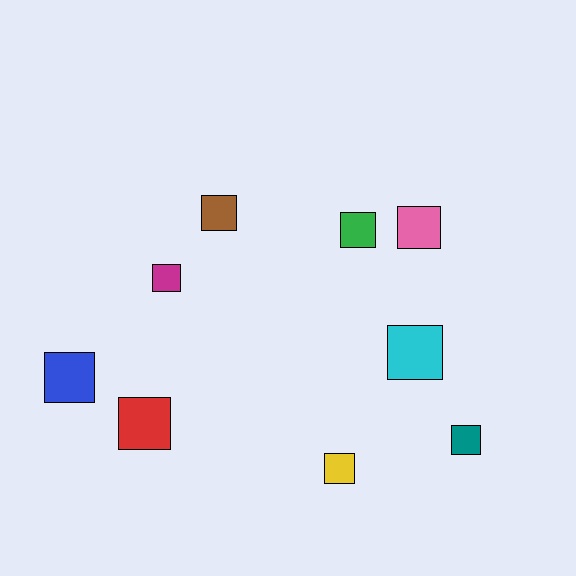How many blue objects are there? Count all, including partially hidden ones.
There is 1 blue object.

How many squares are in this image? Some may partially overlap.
There are 9 squares.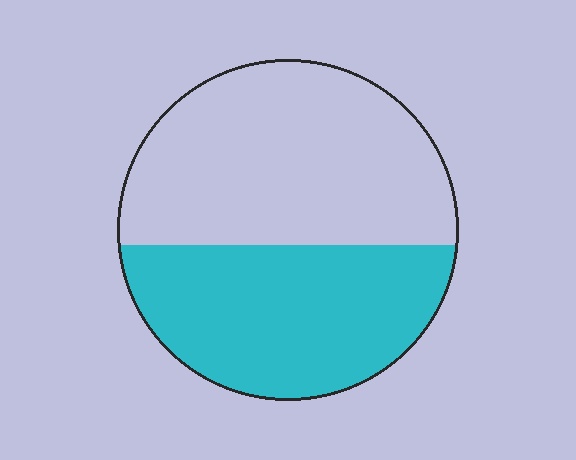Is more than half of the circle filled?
No.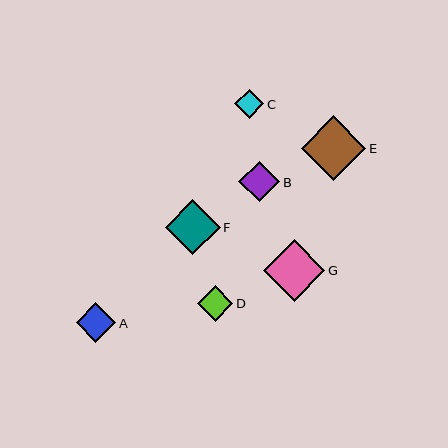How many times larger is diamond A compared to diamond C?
Diamond A is approximately 1.4 times the size of diamond C.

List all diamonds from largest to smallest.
From largest to smallest: E, G, F, B, A, D, C.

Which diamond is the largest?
Diamond E is the largest with a size of approximately 64 pixels.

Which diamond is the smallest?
Diamond C is the smallest with a size of approximately 29 pixels.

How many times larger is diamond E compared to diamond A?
Diamond E is approximately 1.6 times the size of diamond A.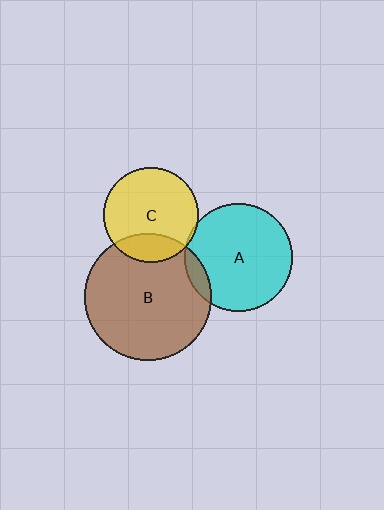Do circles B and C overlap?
Yes.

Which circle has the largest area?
Circle B (brown).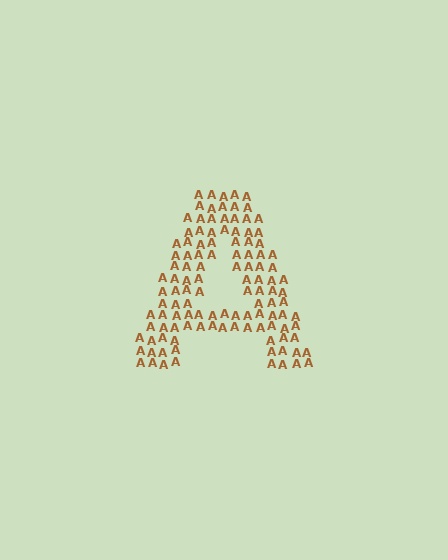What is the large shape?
The large shape is the letter A.